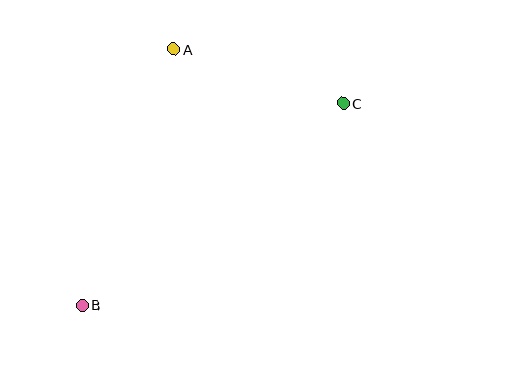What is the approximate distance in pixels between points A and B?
The distance between A and B is approximately 272 pixels.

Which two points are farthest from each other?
Points B and C are farthest from each other.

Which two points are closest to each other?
Points A and C are closest to each other.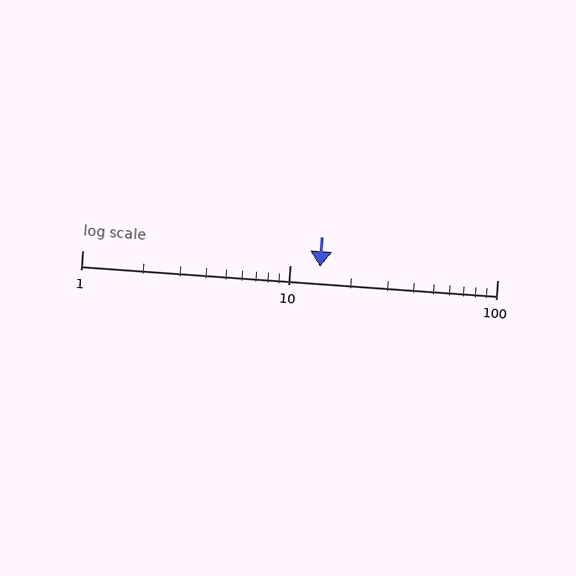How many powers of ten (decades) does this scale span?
The scale spans 2 decades, from 1 to 100.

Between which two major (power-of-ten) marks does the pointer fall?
The pointer is between 10 and 100.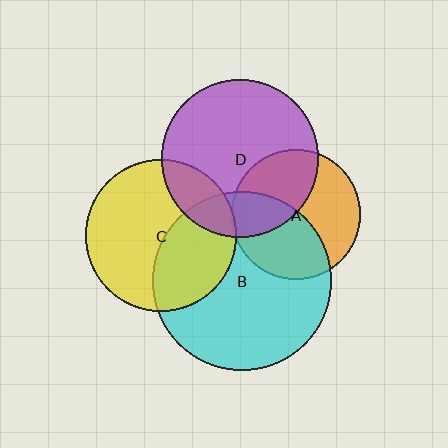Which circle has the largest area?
Circle B (cyan).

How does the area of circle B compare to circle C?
Approximately 1.4 times.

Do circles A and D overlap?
Yes.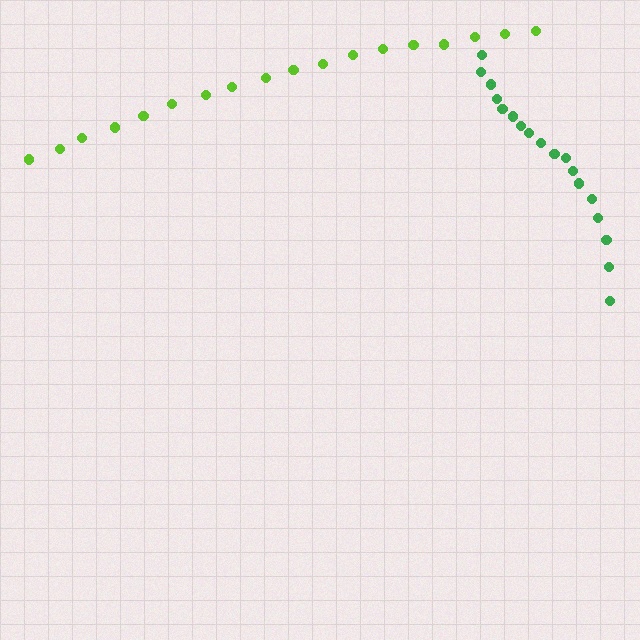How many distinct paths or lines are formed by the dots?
There are 2 distinct paths.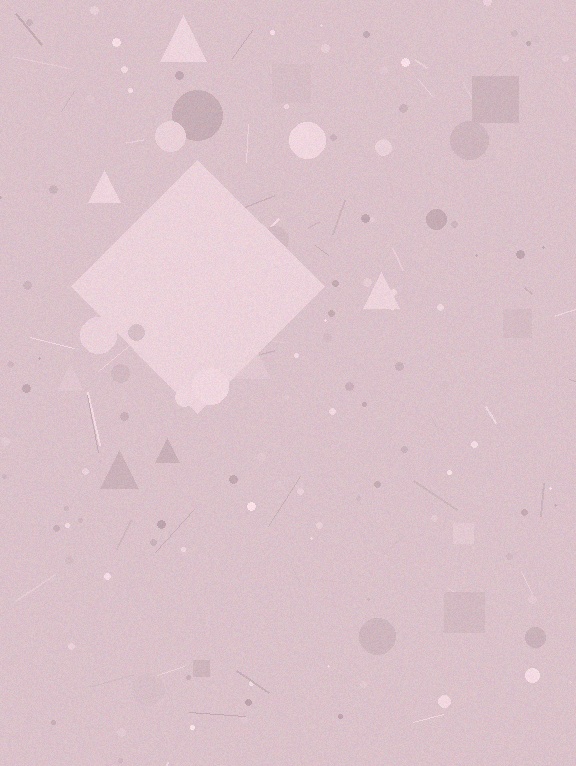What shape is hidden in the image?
A diamond is hidden in the image.